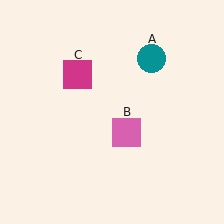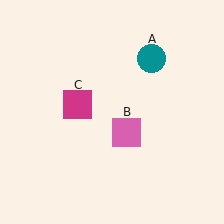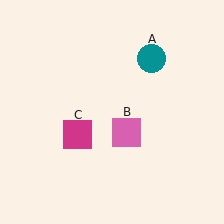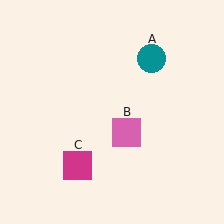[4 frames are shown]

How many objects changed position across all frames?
1 object changed position: magenta square (object C).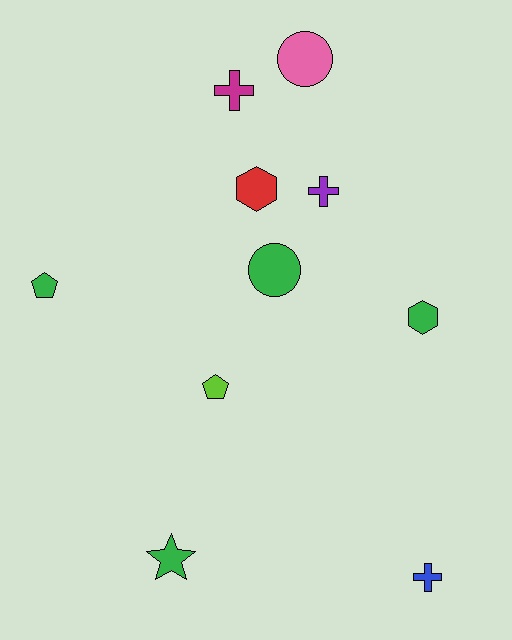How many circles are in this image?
There are 2 circles.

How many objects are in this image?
There are 10 objects.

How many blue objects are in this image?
There is 1 blue object.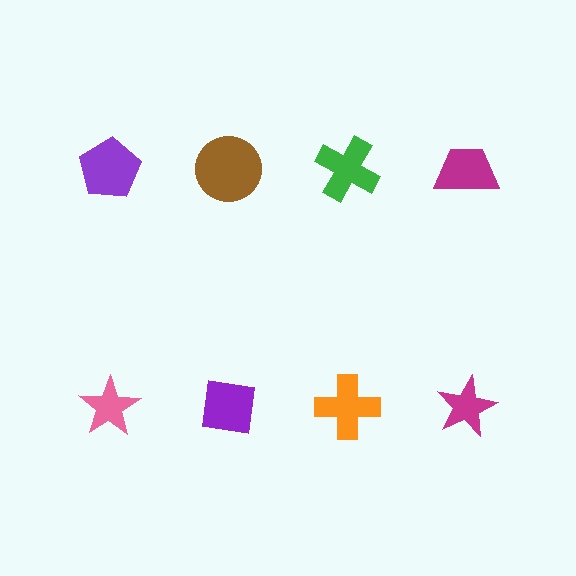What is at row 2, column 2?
A purple square.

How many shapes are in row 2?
4 shapes.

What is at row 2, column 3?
An orange cross.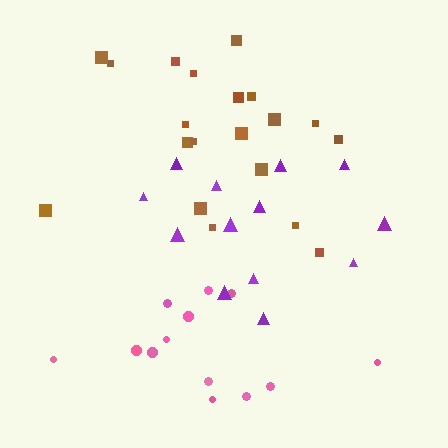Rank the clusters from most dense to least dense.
brown, pink, purple.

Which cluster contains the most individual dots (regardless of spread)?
Brown (20).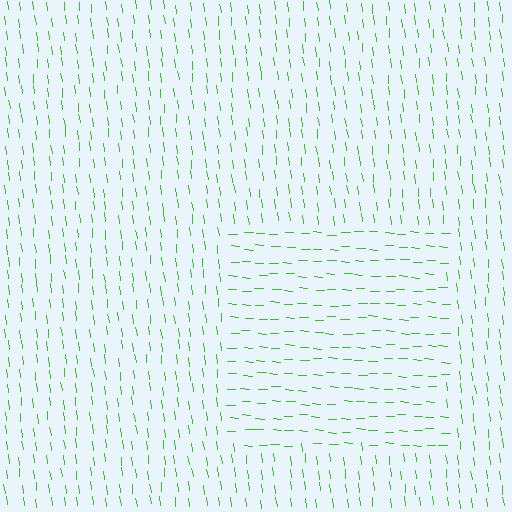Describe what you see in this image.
The image is filled with small green line segments. A rectangle region in the image has lines oriented differently from the surrounding lines, creating a visible texture boundary.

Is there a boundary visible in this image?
Yes, there is a texture boundary formed by a change in line orientation.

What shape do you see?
I see a rectangle.